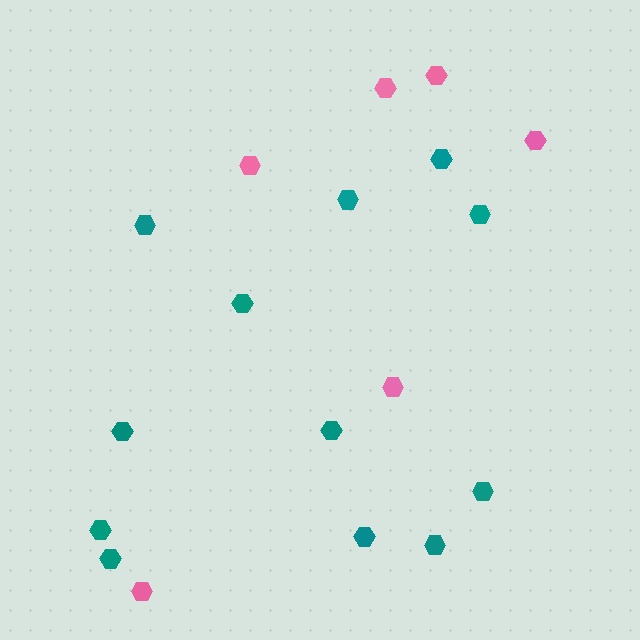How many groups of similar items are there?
There are 2 groups: one group of teal hexagons (12) and one group of pink hexagons (6).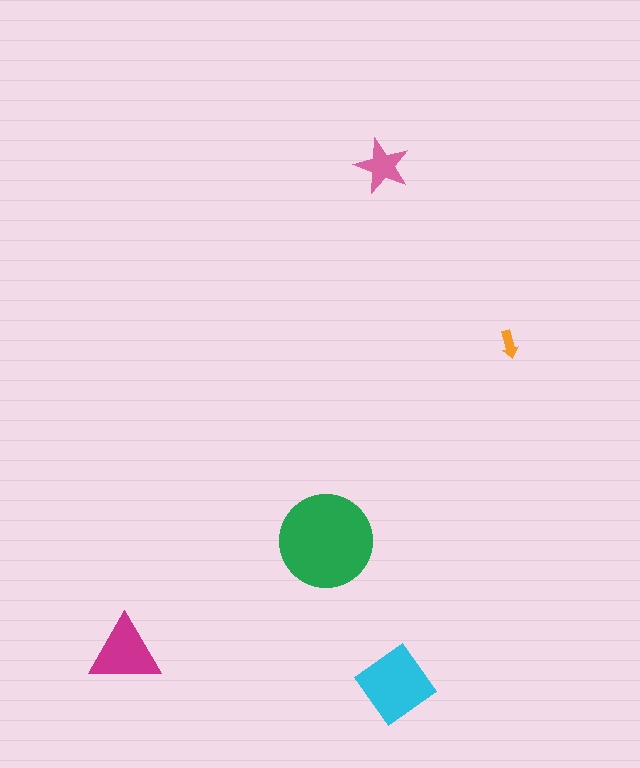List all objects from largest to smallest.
The green circle, the cyan diamond, the magenta triangle, the pink star, the orange arrow.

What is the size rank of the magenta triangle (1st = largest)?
3rd.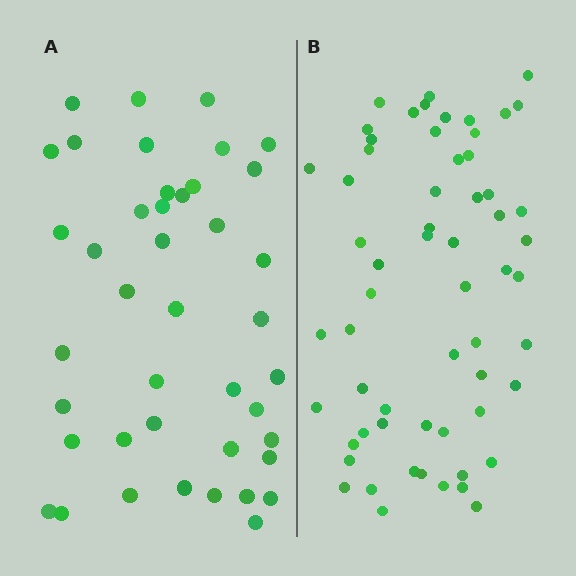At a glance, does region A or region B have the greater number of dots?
Region B (the right region) has more dots.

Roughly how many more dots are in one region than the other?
Region B has approximately 20 more dots than region A.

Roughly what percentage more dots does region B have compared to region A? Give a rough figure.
About 45% more.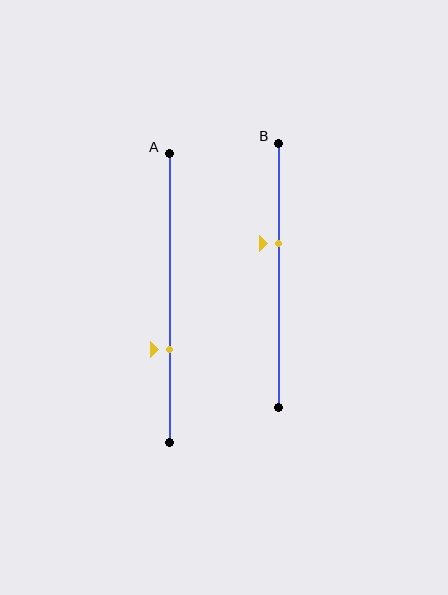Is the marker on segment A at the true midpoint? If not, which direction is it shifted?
No, the marker on segment A is shifted downward by about 18% of the segment length.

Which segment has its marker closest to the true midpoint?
Segment B has its marker closest to the true midpoint.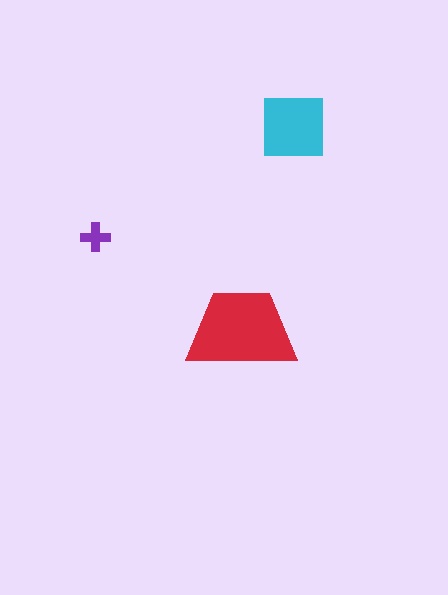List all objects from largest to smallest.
The red trapezoid, the cyan square, the purple cross.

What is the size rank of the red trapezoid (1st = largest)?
1st.